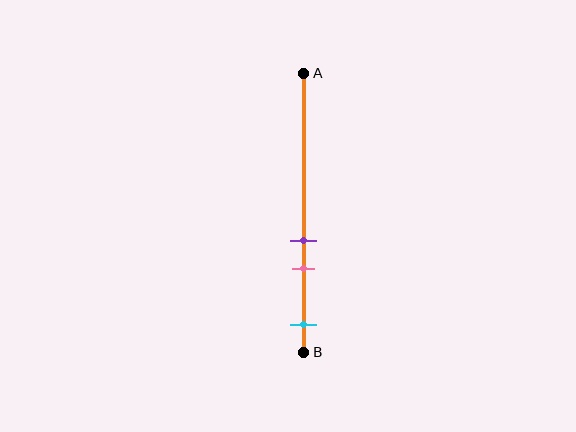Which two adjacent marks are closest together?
The purple and pink marks are the closest adjacent pair.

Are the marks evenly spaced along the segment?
No, the marks are not evenly spaced.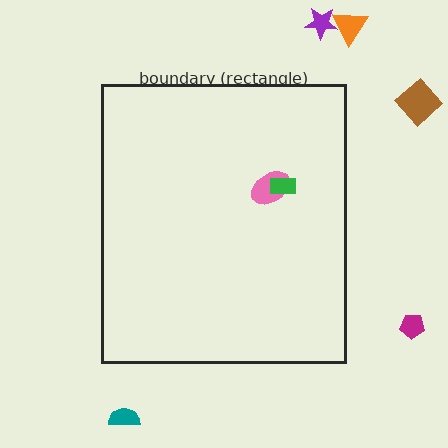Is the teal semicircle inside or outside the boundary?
Outside.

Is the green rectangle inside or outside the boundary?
Inside.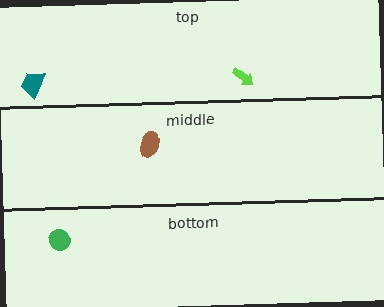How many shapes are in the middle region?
1.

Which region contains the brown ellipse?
The middle region.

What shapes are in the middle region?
The brown ellipse.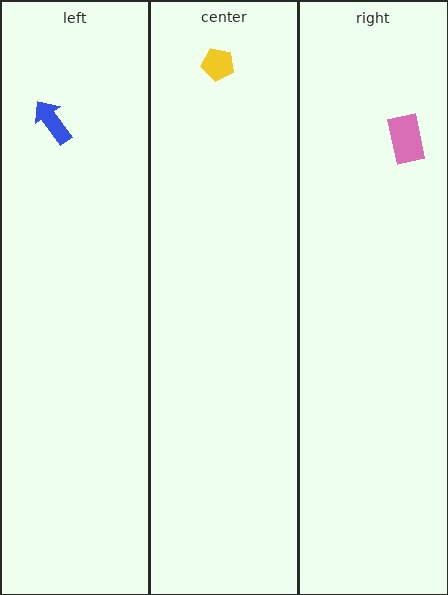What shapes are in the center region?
The yellow pentagon.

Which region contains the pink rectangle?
The right region.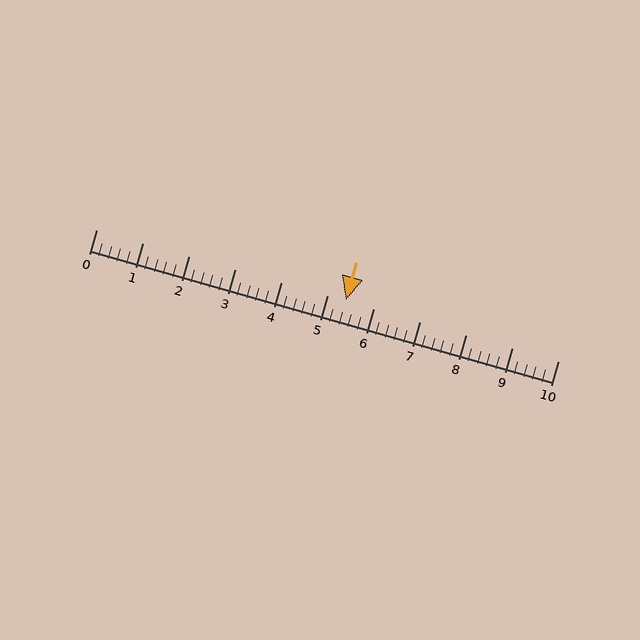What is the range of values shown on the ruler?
The ruler shows values from 0 to 10.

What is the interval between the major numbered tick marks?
The major tick marks are spaced 1 units apart.